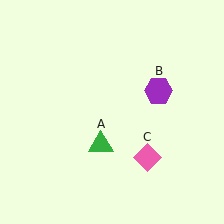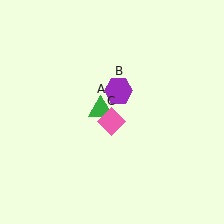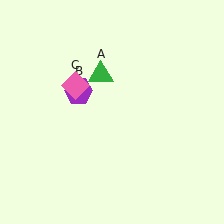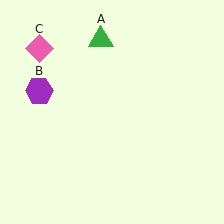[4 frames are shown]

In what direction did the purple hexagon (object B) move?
The purple hexagon (object B) moved left.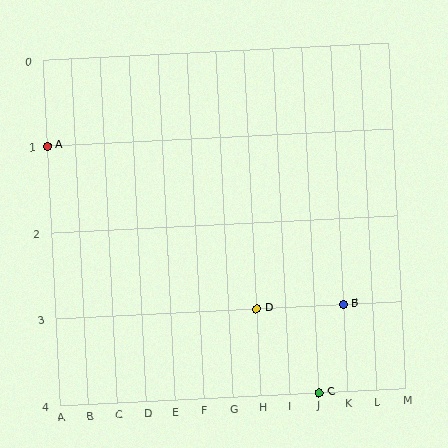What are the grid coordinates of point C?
Point C is at grid coordinates (J, 4).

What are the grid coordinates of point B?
Point B is at grid coordinates (K, 3).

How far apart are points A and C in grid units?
Points A and C are 9 columns and 3 rows apart (about 9.5 grid units diagonally).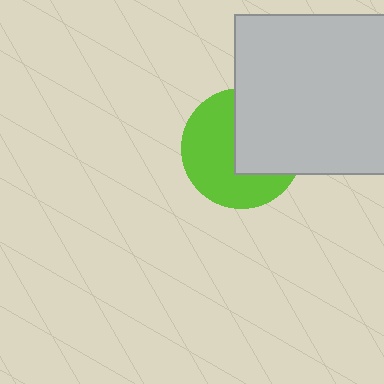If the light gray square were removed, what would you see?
You would see the complete lime circle.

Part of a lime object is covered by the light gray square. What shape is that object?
It is a circle.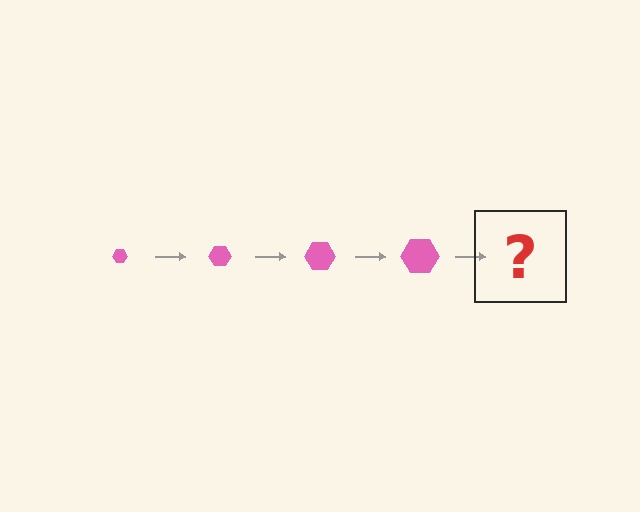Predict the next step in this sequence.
The next step is a pink hexagon, larger than the previous one.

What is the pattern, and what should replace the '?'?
The pattern is that the hexagon gets progressively larger each step. The '?' should be a pink hexagon, larger than the previous one.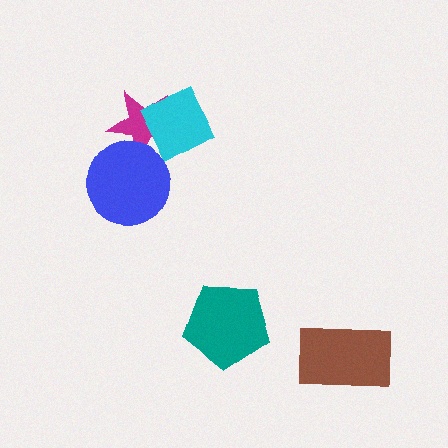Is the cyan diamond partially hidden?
No, no other shape covers it.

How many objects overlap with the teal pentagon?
0 objects overlap with the teal pentagon.